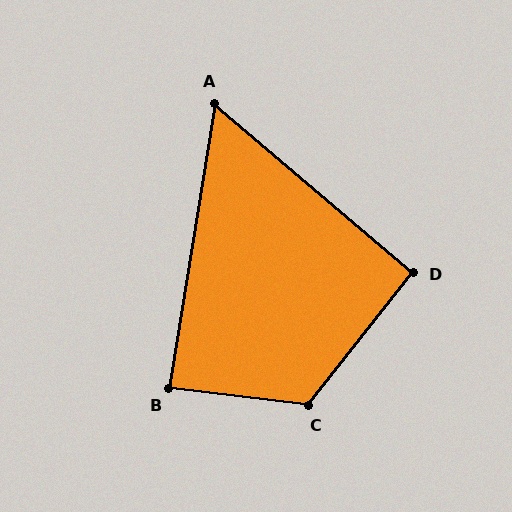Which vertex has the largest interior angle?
C, at approximately 121 degrees.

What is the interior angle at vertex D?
Approximately 92 degrees (approximately right).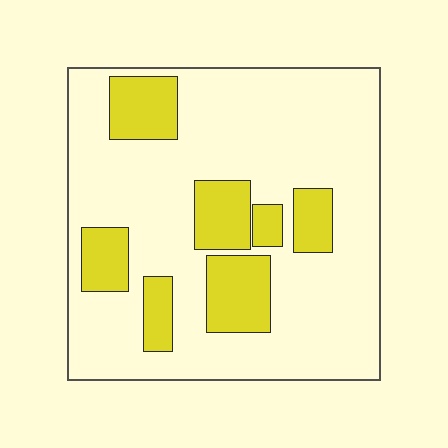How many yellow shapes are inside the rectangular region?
7.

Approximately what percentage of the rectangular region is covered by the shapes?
Approximately 25%.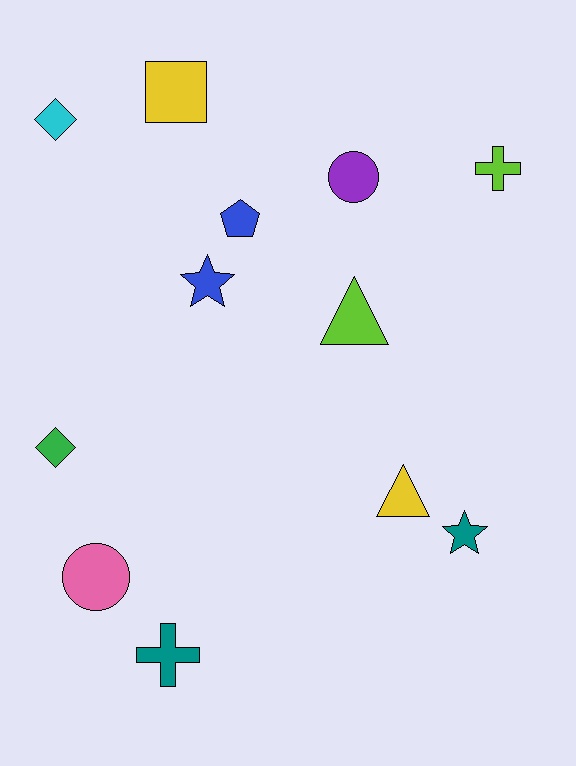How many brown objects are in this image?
There are no brown objects.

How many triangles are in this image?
There are 2 triangles.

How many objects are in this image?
There are 12 objects.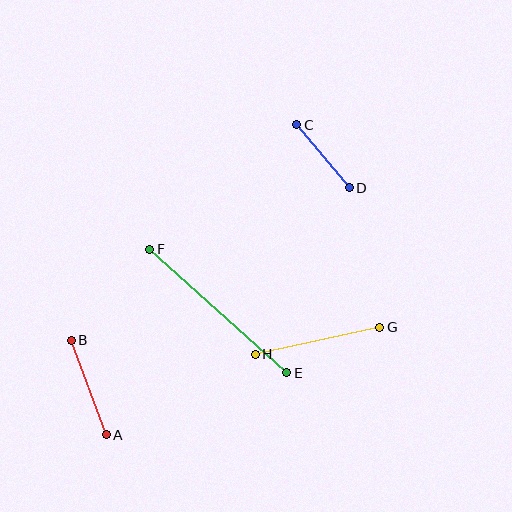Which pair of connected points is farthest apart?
Points E and F are farthest apart.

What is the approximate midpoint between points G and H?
The midpoint is at approximately (317, 341) pixels.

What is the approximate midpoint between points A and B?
The midpoint is at approximately (89, 387) pixels.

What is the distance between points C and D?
The distance is approximately 82 pixels.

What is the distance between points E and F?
The distance is approximately 184 pixels.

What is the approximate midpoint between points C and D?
The midpoint is at approximately (323, 156) pixels.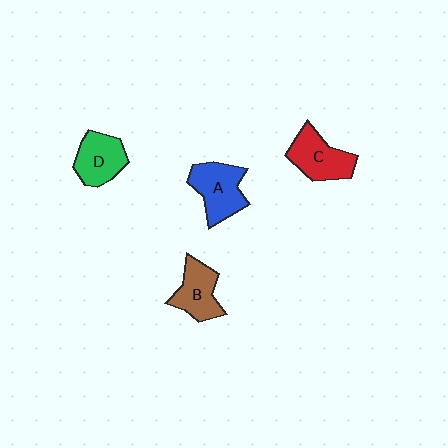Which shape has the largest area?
Shape A (blue).